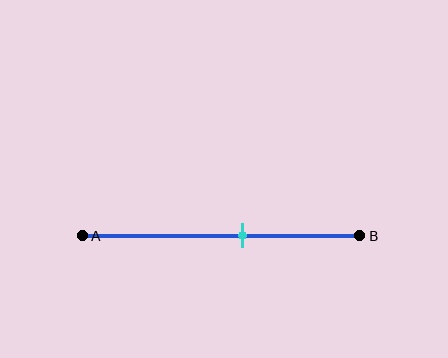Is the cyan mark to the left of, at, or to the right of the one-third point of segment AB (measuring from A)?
The cyan mark is to the right of the one-third point of segment AB.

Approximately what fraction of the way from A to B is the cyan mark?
The cyan mark is approximately 60% of the way from A to B.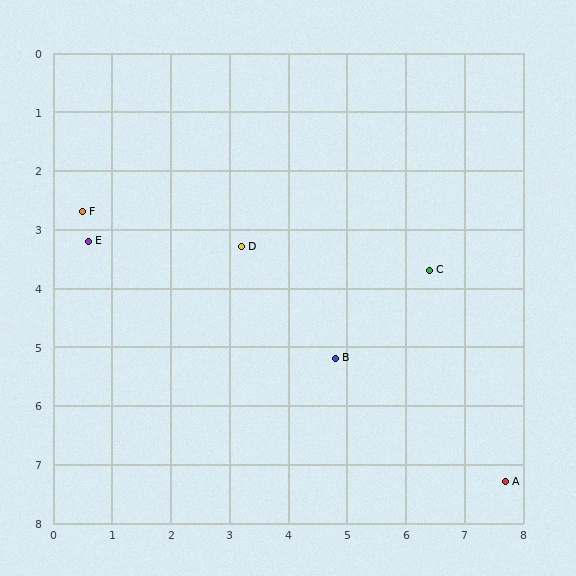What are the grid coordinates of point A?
Point A is at approximately (7.7, 7.3).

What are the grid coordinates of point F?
Point F is at approximately (0.5, 2.7).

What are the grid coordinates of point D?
Point D is at approximately (3.2, 3.3).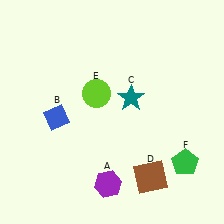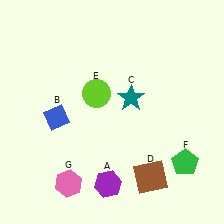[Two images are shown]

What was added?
A pink hexagon (G) was added in Image 2.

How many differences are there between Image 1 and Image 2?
There is 1 difference between the two images.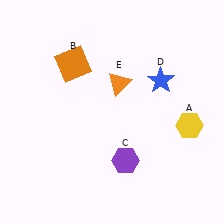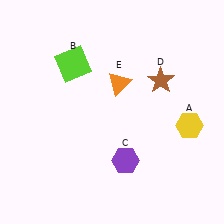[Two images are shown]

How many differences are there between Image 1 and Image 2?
There are 2 differences between the two images.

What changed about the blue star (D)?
In Image 1, D is blue. In Image 2, it changed to brown.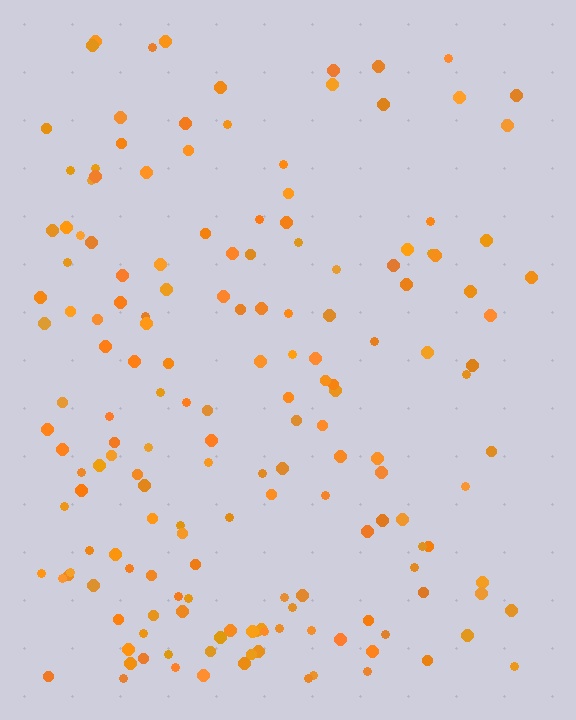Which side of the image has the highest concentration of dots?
The left.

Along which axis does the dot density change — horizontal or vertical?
Horizontal.